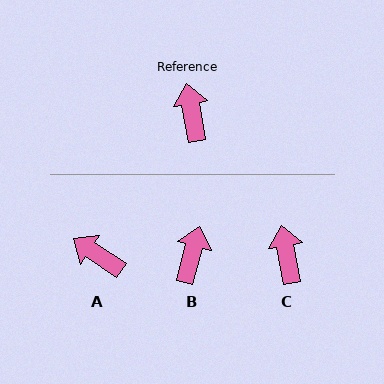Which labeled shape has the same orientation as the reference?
C.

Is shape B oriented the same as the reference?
No, it is off by about 25 degrees.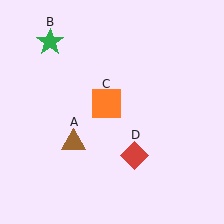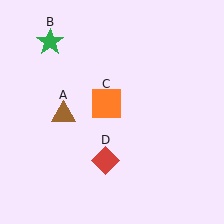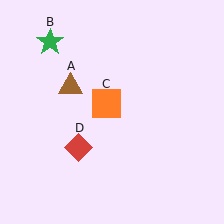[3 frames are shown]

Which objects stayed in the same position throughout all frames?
Green star (object B) and orange square (object C) remained stationary.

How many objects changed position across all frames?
2 objects changed position: brown triangle (object A), red diamond (object D).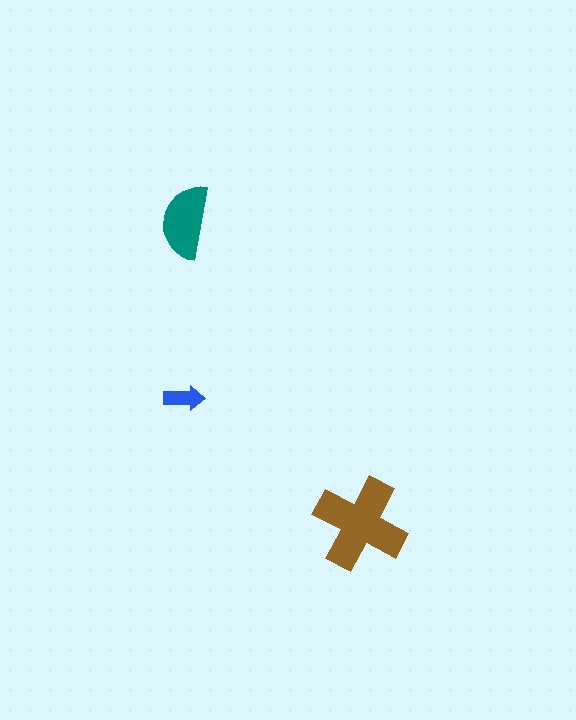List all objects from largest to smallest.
The brown cross, the teal semicircle, the blue arrow.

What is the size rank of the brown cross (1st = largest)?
1st.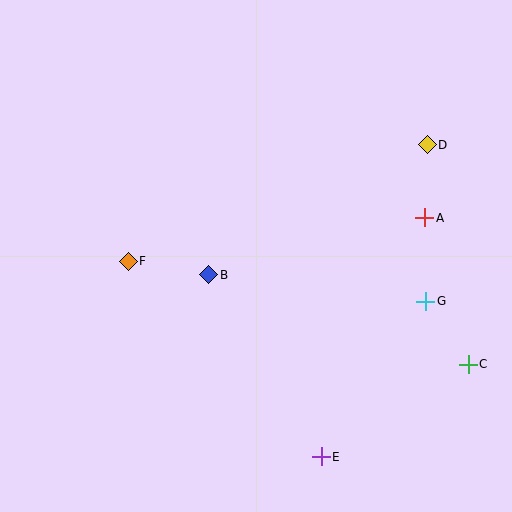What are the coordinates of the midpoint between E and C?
The midpoint between E and C is at (395, 411).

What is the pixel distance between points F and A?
The distance between F and A is 300 pixels.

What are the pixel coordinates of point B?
Point B is at (209, 275).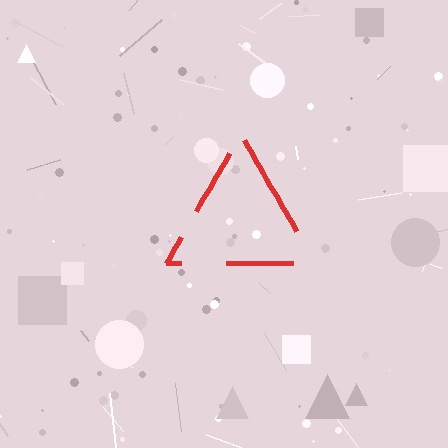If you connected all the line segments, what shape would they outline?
They would outline a triangle.